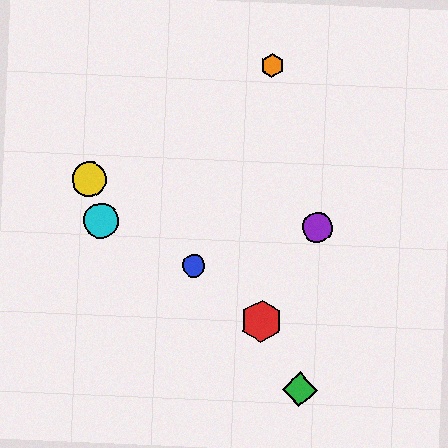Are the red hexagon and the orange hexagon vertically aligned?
Yes, both are at x≈261.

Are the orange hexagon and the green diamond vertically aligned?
No, the orange hexagon is at x≈272 and the green diamond is at x≈300.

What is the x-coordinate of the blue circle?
The blue circle is at x≈194.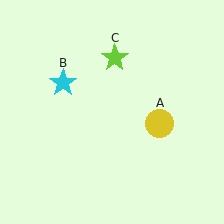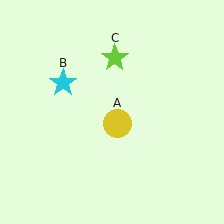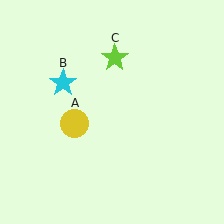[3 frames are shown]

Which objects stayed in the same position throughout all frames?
Cyan star (object B) and lime star (object C) remained stationary.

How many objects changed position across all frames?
1 object changed position: yellow circle (object A).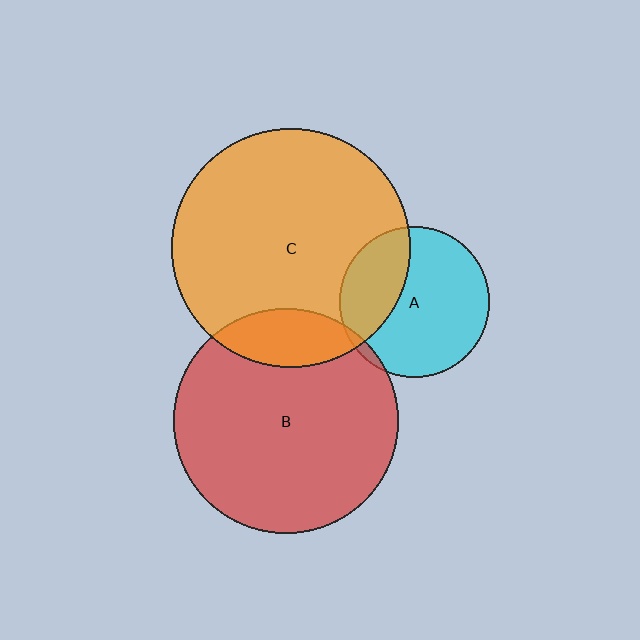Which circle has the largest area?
Circle C (orange).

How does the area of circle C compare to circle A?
Approximately 2.5 times.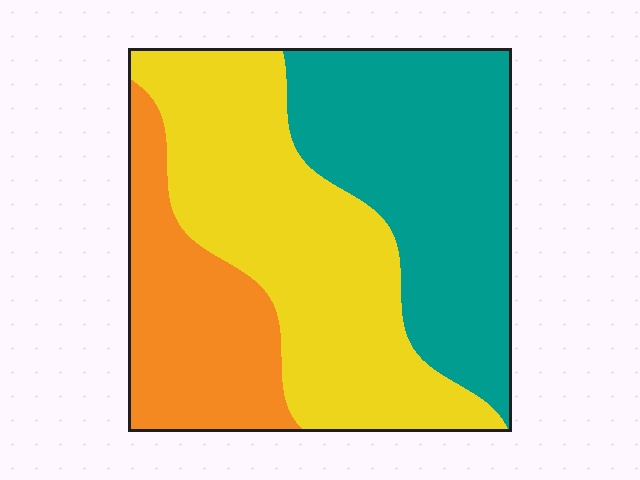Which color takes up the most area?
Yellow, at roughly 40%.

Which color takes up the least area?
Orange, at roughly 20%.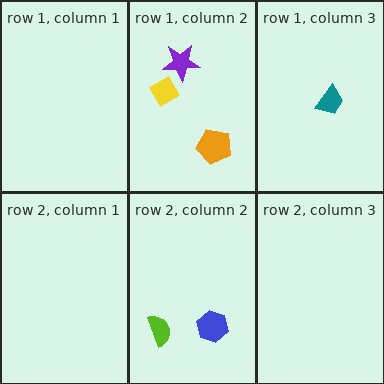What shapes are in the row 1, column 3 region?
The teal trapezoid.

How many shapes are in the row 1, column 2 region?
3.